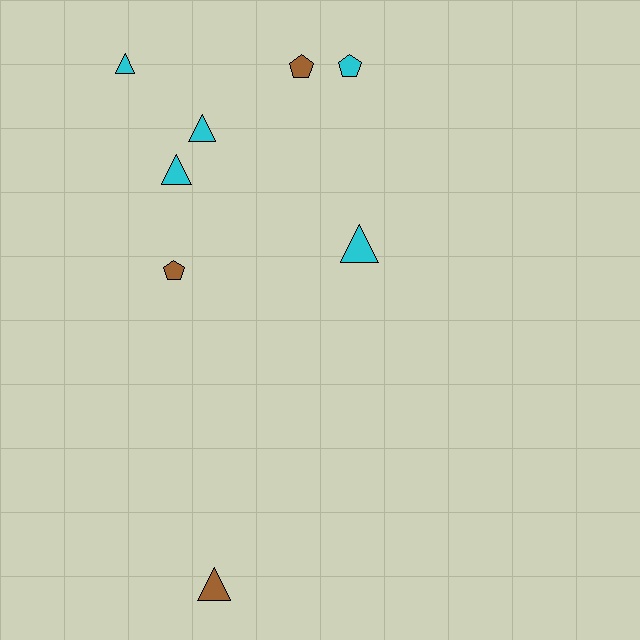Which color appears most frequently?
Cyan, with 5 objects.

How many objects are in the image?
There are 8 objects.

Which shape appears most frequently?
Triangle, with 5 objects.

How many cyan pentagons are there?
There is 1 cyan pentagon.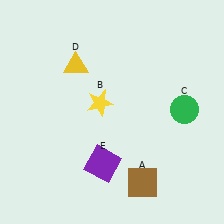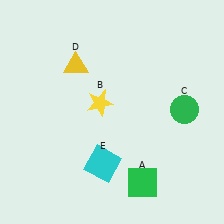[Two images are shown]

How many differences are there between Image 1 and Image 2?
There are 2 differences between the two images.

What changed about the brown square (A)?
In Image 1, A is brown. In Image 2, it changed to green.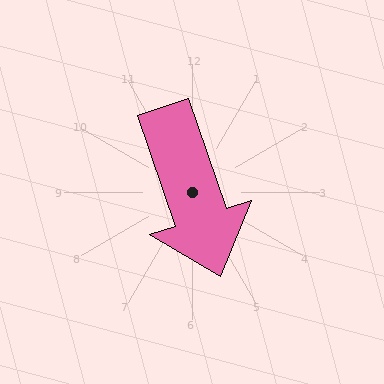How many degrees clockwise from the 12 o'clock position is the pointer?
Approximately 161 degrees.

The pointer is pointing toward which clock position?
Roughly 5 o'clock.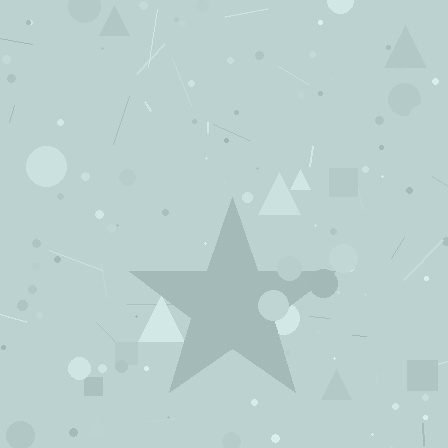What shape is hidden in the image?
A star is hidden in the image.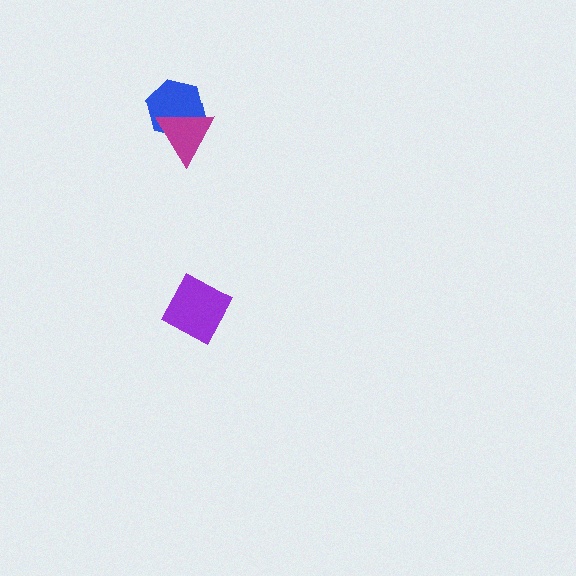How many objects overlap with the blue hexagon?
1 object overlaps with the blue hexagon.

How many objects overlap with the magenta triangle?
1 object overlaps with the magenta triangle.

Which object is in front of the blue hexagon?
The magenta triangle is in front of the blue hexagon.